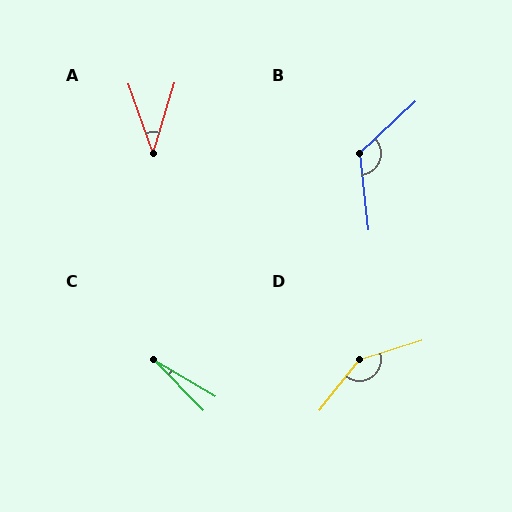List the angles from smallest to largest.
C (15°), A (37°), B (126°), D (145°).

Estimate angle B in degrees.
Approximately 126 degrees.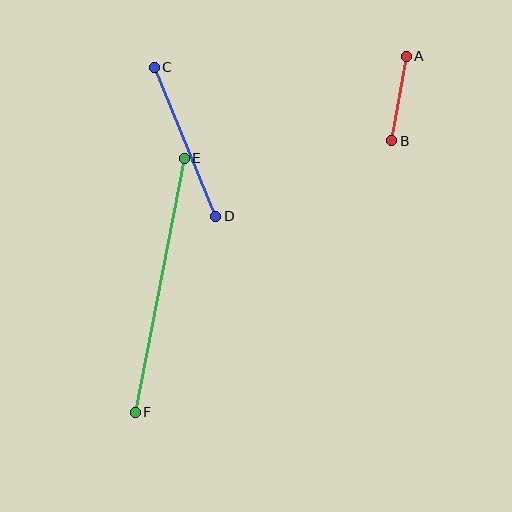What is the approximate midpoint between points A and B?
The midpoint is at approximately (399, 99) pixels.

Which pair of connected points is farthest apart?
Points E and F are farthest apart.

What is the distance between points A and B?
The distance is approximately 86 pixels.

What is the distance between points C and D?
The distance is approximately 161 pixels.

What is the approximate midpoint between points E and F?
The midpoint is at approximately (160, 285) pixels.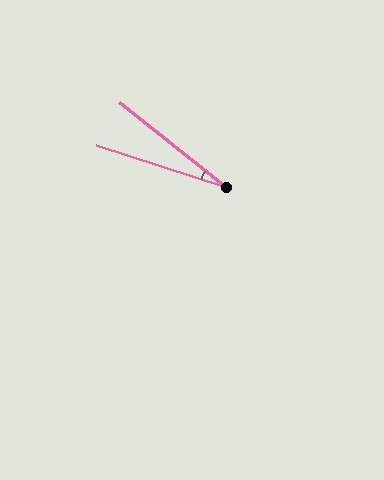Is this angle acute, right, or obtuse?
It is acute.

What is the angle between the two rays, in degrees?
Approximately 21 degrees.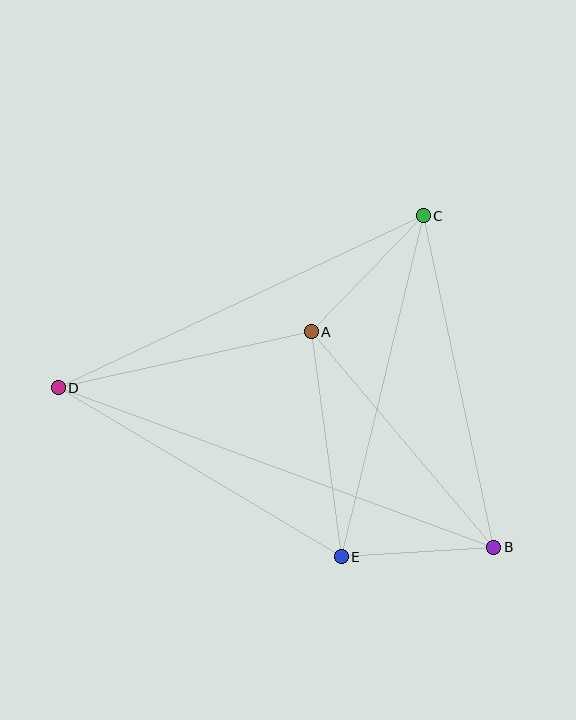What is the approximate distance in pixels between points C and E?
The distance between C and E is approximately 351 pixels.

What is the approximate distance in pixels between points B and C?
The distance between B and C is approximately 339 pixels.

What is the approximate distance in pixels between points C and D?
The distance between C and D is approximately 403 pixels.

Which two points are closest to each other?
Points B and E are closest to each other.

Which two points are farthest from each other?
Points B and D are farthest from each other.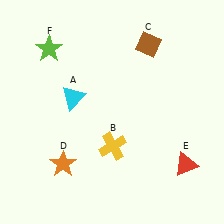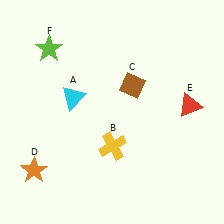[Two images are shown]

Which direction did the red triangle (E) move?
The red triangle (E) moved up.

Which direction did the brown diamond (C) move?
The brown diamond (C) moved down.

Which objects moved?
The objects that moved are: the brown diamond (C), the orange star (D), the red triangle (E).